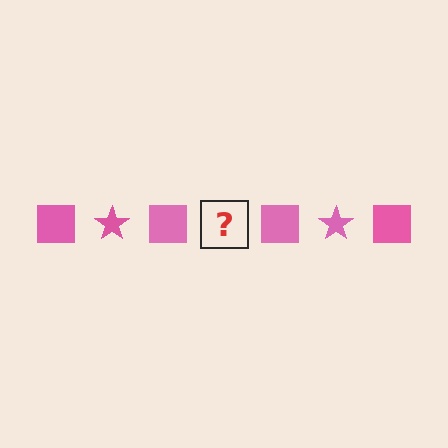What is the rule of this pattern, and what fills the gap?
The rule is that the pattern cycles through square, star shapes in pink. The gap should be filled with a pink star.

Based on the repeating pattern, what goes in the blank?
The blank should be a pink star.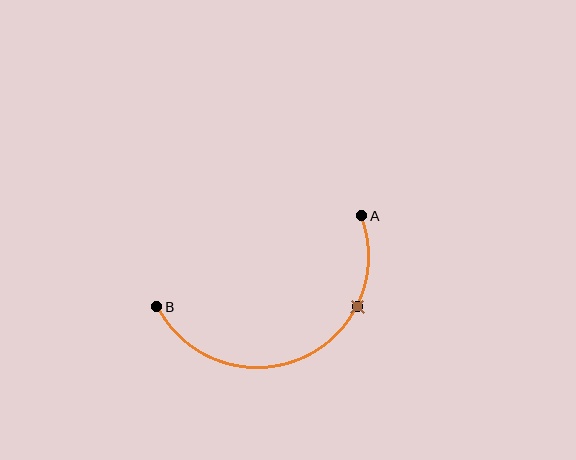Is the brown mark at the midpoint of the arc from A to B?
No. The brown mark lies on the arc but is closer to endpoint A. The arc midpoint would be at the point on the curve equidistant along the arc from both A and B.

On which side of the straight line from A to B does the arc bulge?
The arc bulges below the straight line connecting A and B.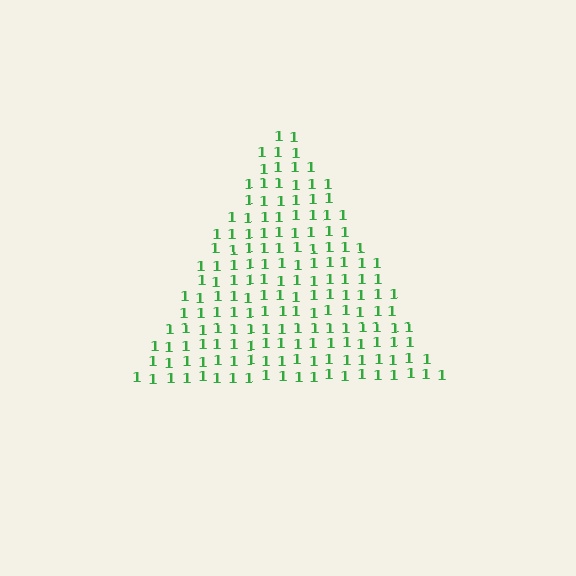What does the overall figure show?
The overall figure shows a triangle.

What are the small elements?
The small elements are digit 1's.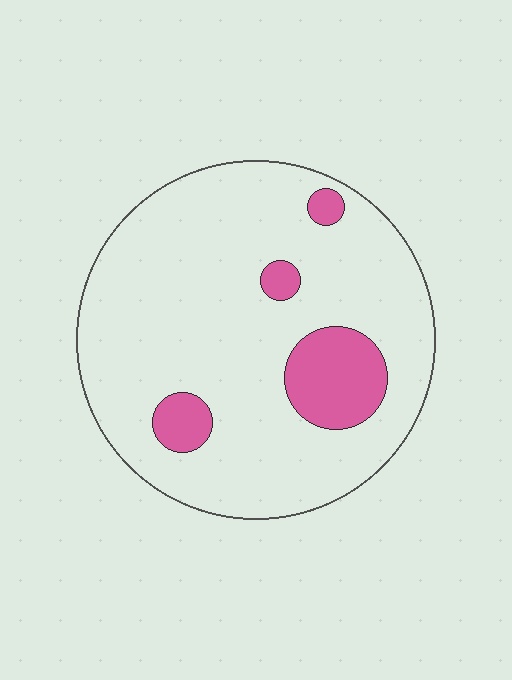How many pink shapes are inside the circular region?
4.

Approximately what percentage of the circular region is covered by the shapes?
Approximately 15%.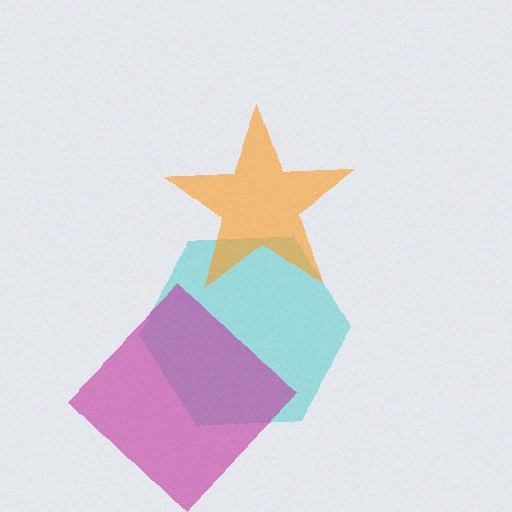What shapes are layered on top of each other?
The layered shapes are: a cyan hexagon, a magenta diamond, an orange star.